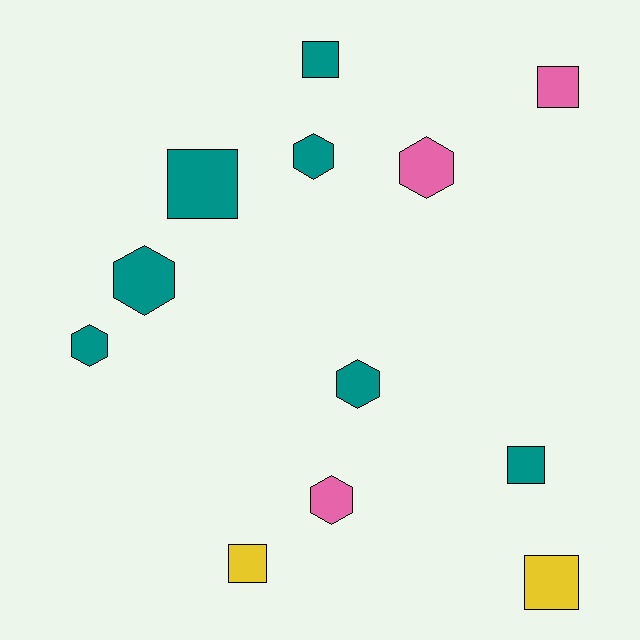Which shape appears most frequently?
Square, with 6 objects.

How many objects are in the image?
There are 12 objects.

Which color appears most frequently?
Teal, with 7 objects.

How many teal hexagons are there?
There are 4 teal hexagons.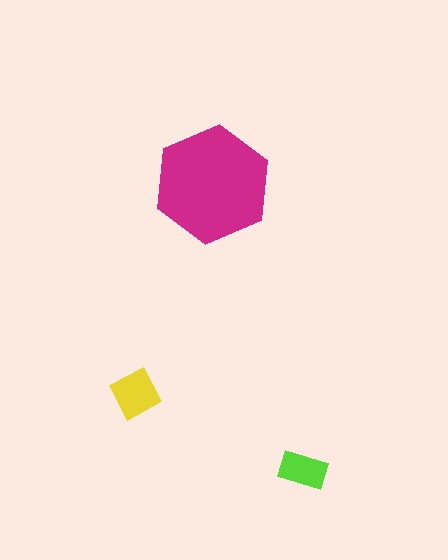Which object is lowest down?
The lime rectangle is bottommost.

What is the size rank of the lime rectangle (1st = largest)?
3rd.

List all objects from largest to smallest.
The magenta hexagon, the yellow diamond, the lime rectangle.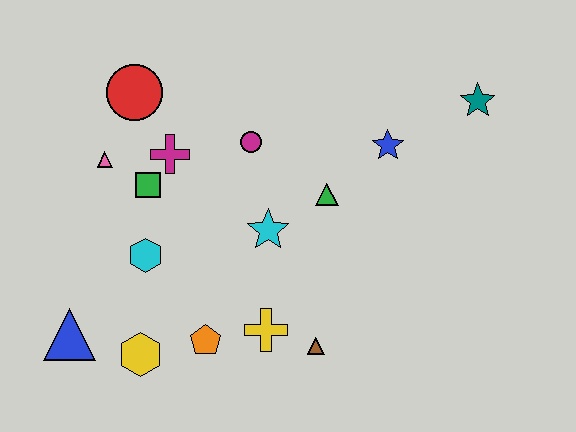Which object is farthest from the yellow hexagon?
The teal star is farthest from the yellow hexagon.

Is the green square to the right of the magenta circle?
No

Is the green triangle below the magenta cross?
Yes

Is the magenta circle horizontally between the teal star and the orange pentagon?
Yes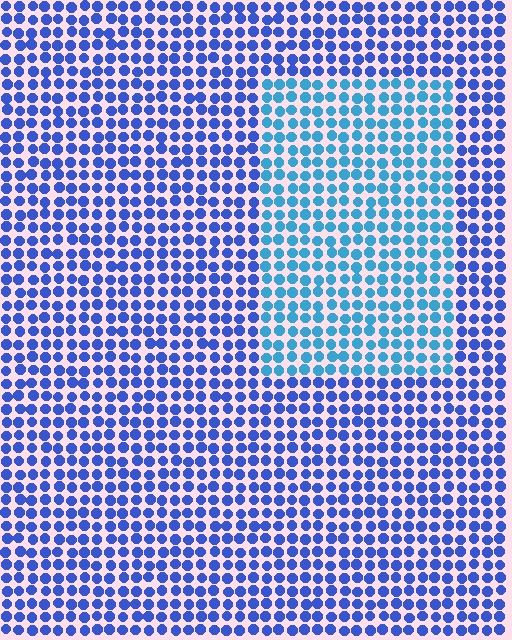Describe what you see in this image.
The image is filled with small blue elements in a uniform arrangement. A rectangle-shaped region is visible where the elements are tinted to a slightly different hue, forming a subtle color boundary.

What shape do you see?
I see a rectangle.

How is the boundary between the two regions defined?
The boundary is defined purely by a slight shift in hue (about 31 degrees). Spacing, size, and orientation are identical on both sides.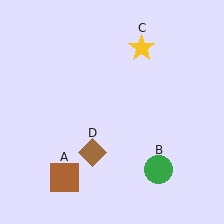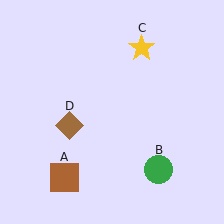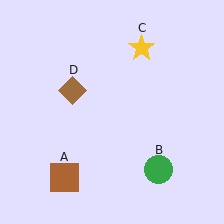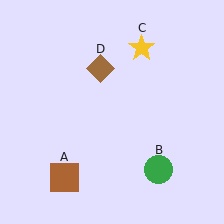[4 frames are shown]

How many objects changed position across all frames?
1 object changed position: brown diamond (object D).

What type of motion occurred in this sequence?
The brown diamond (object D) rotated clockwise around the center of the scene.